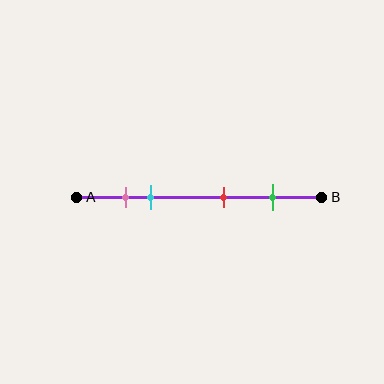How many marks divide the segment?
There are 4 marks dividing the segment.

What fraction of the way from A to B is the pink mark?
The pink mark is approximately 20% (0.2) of the way from A to B.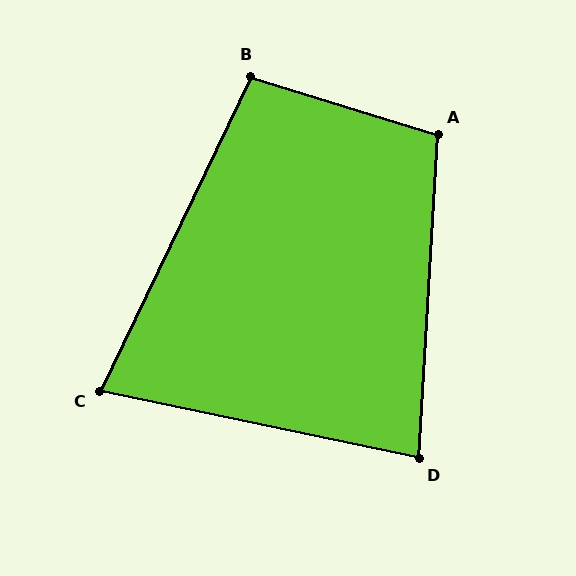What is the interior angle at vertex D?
Approximately 82 degrees (acute).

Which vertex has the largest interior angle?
A, at approximately 104 degrees.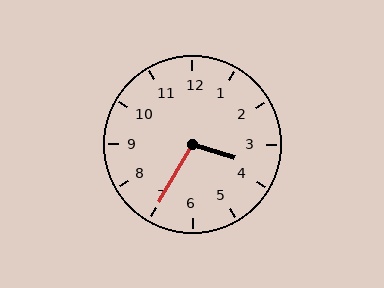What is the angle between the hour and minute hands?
Approximately 102 degrees.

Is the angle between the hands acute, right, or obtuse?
It is obtuse.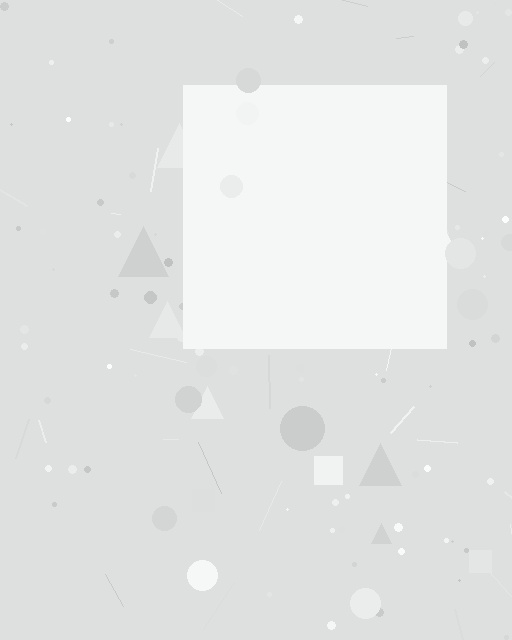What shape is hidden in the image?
A square is hidden in the image.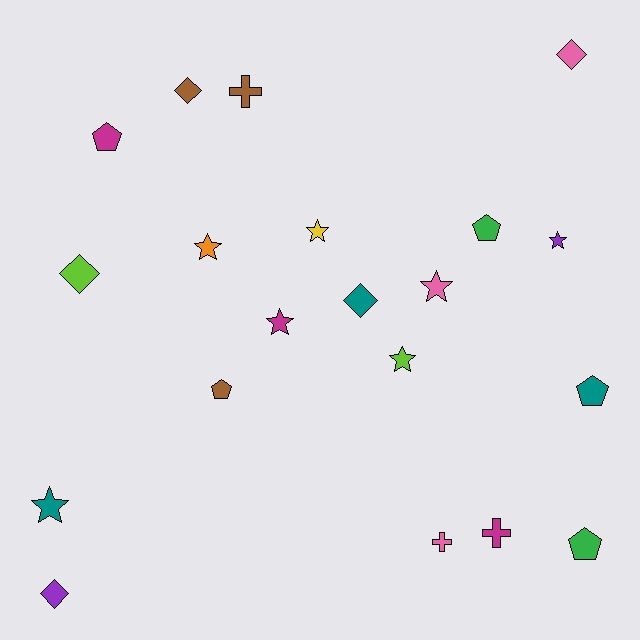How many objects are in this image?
There are 20 objects.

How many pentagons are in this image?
There are 5 pentagons.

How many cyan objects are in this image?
There are no cyan objects.